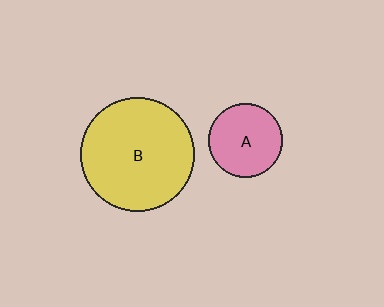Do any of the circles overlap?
No, none of the circles overlap.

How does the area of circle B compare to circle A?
Approximately 2.4 times.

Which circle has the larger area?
Circle B (yellow).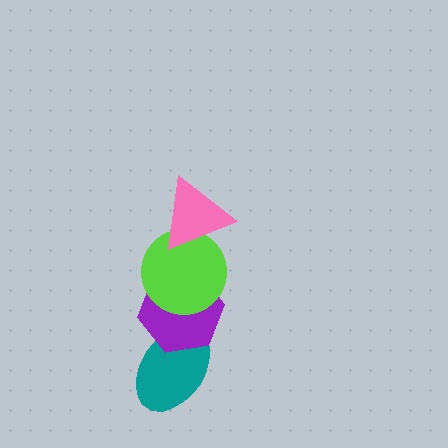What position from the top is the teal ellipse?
The teal ellipse is 4th from the top.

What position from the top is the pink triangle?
The pink triangle is 1st from the top.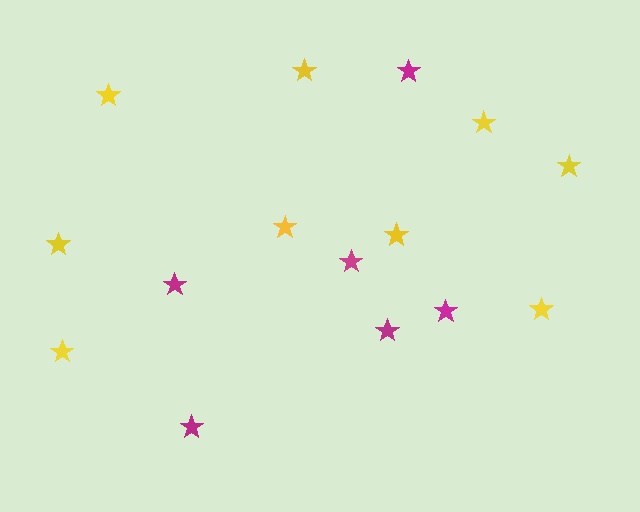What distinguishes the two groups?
There are 2 groups: one group of yellow stars (9) and one group of magenta stars (6).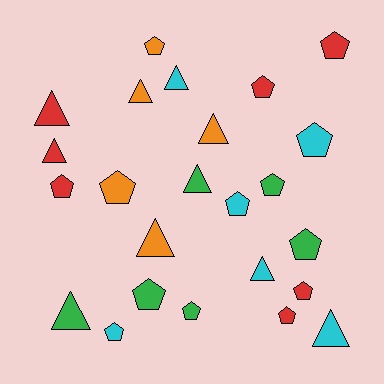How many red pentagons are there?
There are 5 red pentagons.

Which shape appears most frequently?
Pentagon, with 14 objects.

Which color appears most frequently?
Red, with 7 objects.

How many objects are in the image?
There are 24 objects.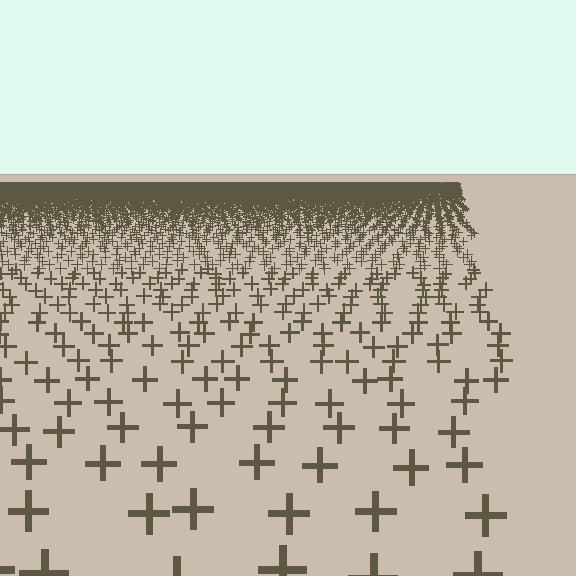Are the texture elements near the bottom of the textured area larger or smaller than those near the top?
Larger. Near the bottom, elements are closer to the viewer and appear at a bigger on-screen size.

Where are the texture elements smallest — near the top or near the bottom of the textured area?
Near the top.